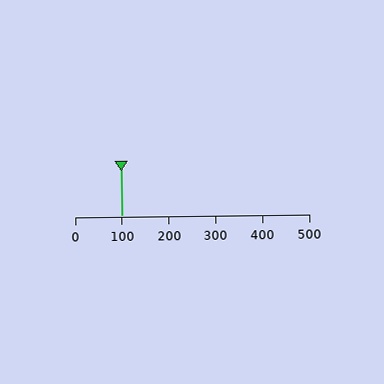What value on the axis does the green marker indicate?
The marker indicates approximately 100.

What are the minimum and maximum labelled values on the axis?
The axis runs from 0 to 500.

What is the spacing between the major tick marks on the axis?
The major ticks are spaced 100 apart.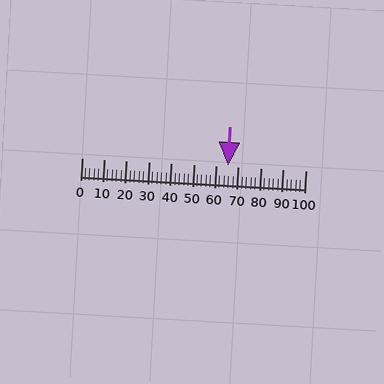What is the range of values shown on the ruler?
The ruler shows values from 0 to 100.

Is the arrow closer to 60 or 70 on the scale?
The arrow is closer to 70.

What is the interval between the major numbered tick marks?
The major tick marks are spaced 10 units apart.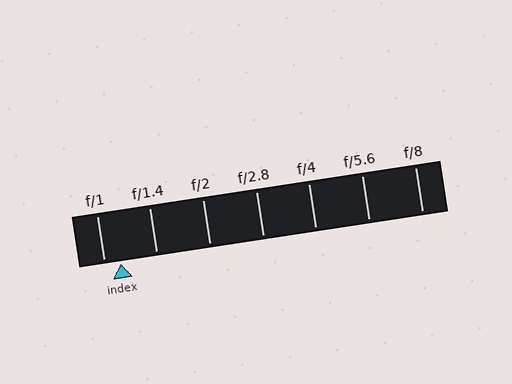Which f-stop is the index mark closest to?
The index mark is closest to f/1.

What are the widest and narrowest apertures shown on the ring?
The widest aperture shown is f/1 and the narrowest is f/8.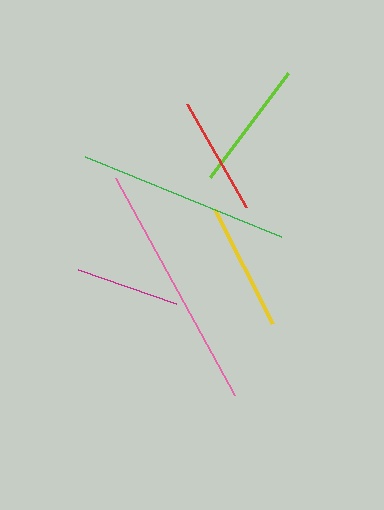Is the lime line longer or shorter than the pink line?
The pink line is longer than the lime line.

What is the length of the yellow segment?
The yellow segment is approximately 128 pixels long.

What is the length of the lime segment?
The lime segment is approximately 129 pixels long.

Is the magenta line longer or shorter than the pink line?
The pink line is longer than the magenta line.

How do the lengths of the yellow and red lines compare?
The yellow and red lines are approximately the same length.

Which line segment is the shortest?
The magenta line is the shortest at approximately 104 pixels.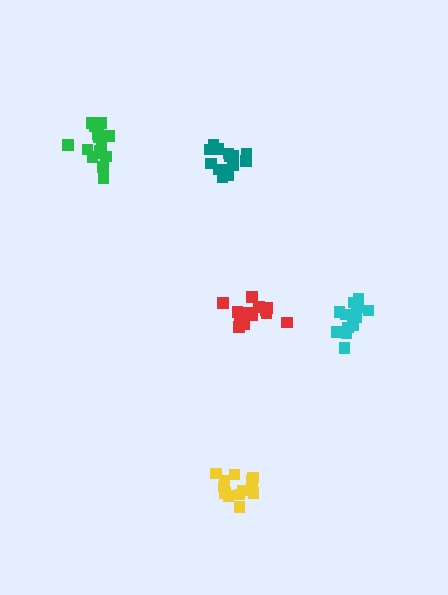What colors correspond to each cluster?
The clusters are colored: green, teal, red, cyan, yellow.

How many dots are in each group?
Group 1: 15 dots, Group 2: 15 dots, Group 3: 14 dots, Group 4: 12 dots, Group 5: 13 dots (69 total).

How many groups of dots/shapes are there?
There are 5 groups.